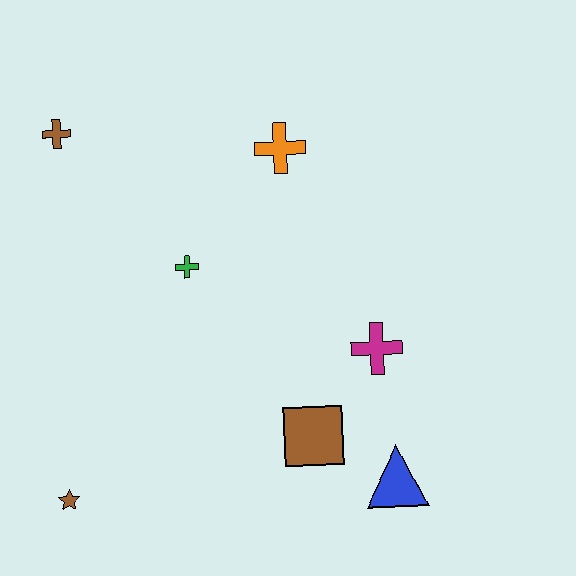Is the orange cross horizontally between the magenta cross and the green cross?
Yes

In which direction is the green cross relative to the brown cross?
The green cross is below the brown cross.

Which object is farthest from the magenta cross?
The brown cross is farthest from the magenta cross.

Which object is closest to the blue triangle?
The brown square is closest to the blue triangle.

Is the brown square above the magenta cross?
No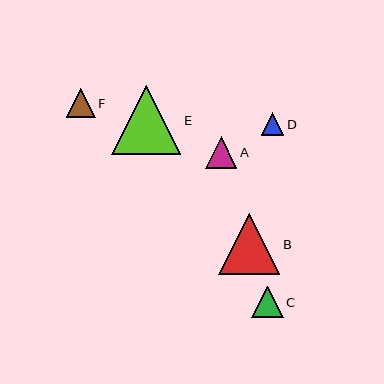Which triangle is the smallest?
Triangle D is the smallest with a size of approximately 23 pixels.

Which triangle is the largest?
Triangle E is the largest with a size of approximately 69 pixels.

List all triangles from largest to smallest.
From largest to smallest: E, B, A, C, F, D.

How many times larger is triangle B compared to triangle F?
Triangle B is approximately 2.1 times the size of triangle F.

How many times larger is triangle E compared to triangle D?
Triangle E is approximately 3.0 times the size of triangle D.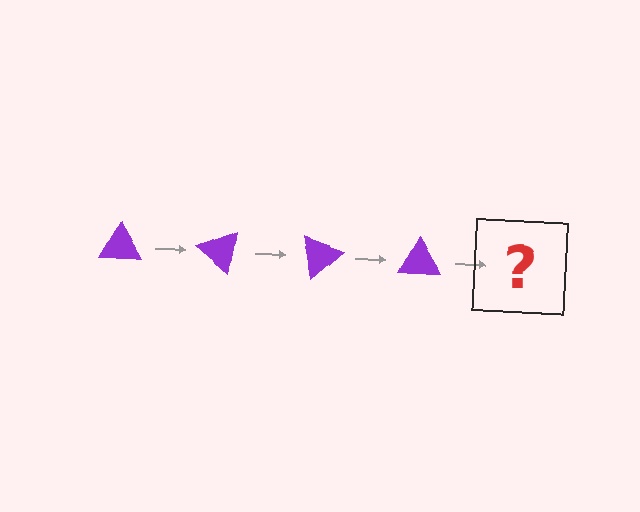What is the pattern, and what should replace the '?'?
The pattern is that the triangle rotates 40 degrees each step. The '?' should be a purple triangle rotated 160 degrees.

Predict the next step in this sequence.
The next step is a purple triangle rotated 160 degrees.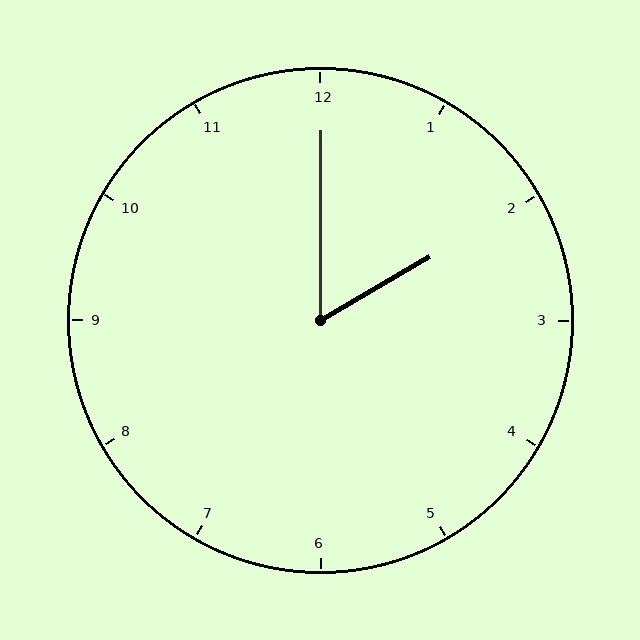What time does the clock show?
2:00.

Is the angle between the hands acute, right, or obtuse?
It is acute.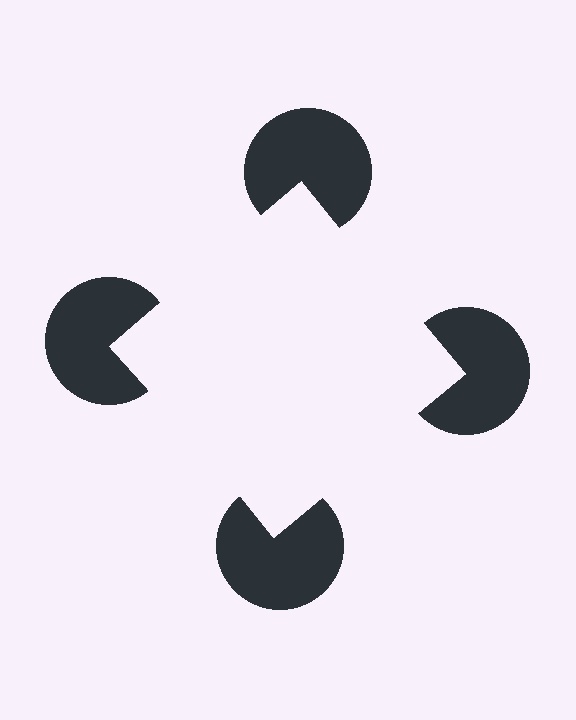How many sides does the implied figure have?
4 sides.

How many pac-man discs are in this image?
There are 4 — one at each vertex of the illusory square.